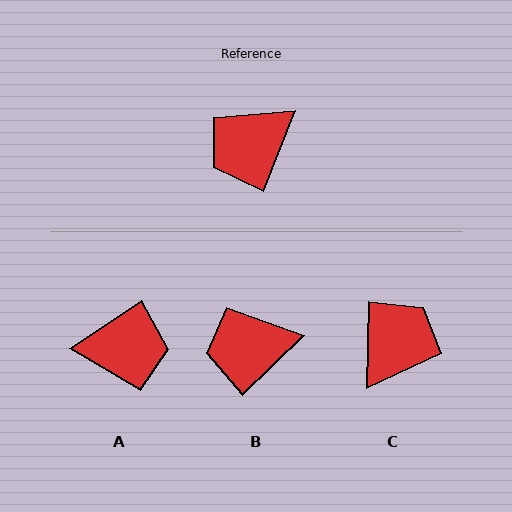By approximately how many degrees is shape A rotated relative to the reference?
Approximately 145 degrees counter-clockwise.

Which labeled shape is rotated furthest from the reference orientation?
C, about 160 degrees away.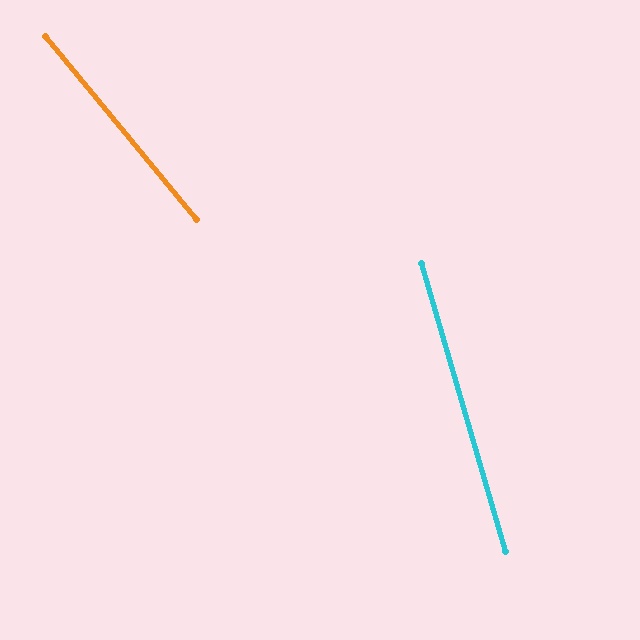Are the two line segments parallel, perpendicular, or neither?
Neither parallel nor perpendicular — they differ by about 23°.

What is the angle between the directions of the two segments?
Approximately 23 degrees.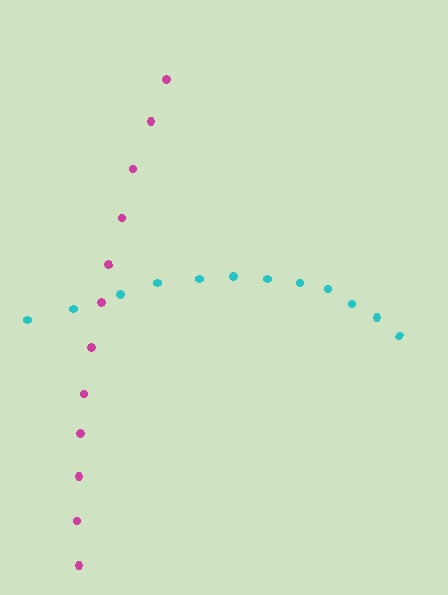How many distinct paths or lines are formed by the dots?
There are 2 distinct paths.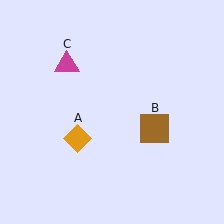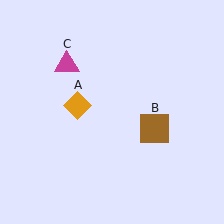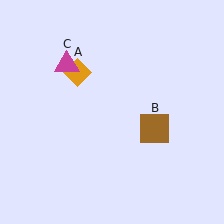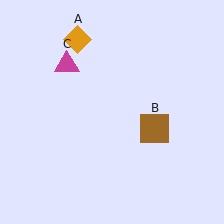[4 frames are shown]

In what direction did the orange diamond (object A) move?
The orange diamond (object A) moved up.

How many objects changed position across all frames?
1 object changed position: orange diamond (object A).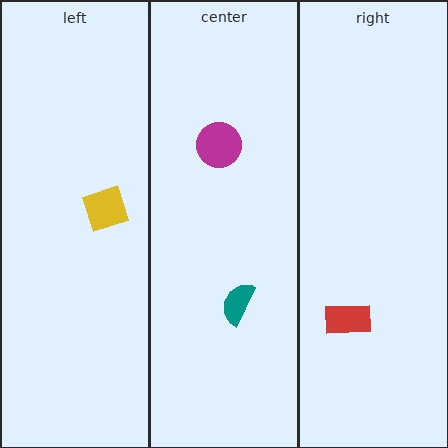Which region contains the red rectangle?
The right region.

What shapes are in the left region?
The yellow diamond.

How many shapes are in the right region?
1.